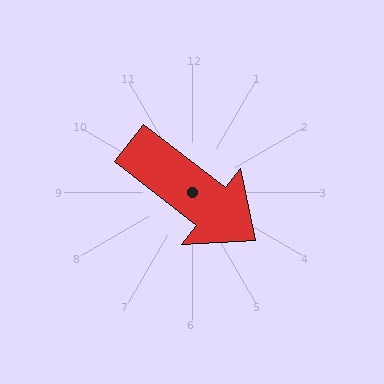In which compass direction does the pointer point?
Southeast.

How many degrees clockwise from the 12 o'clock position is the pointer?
Approximately 128 degrees.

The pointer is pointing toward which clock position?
Roughly 4 o'clock.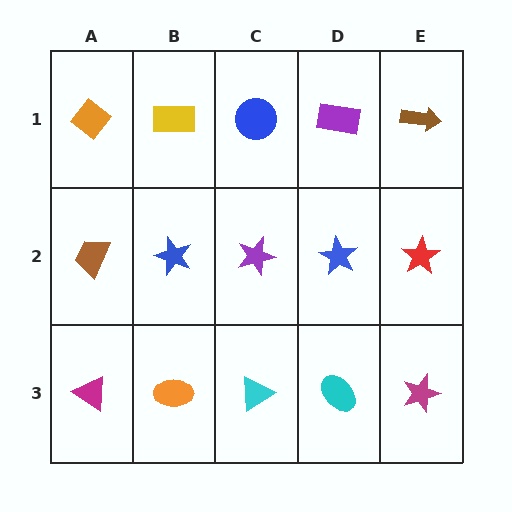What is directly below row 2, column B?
An orange ellipse.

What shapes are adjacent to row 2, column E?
A brown arrow (row 1, column E), a magenta star (row 3, column E), a blue star (row 2, column D).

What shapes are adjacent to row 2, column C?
A blue circle (row 1, column C), a cyan triangle (row 3, column C), a blue star (row 2, column B), a blue star (row 2, column D).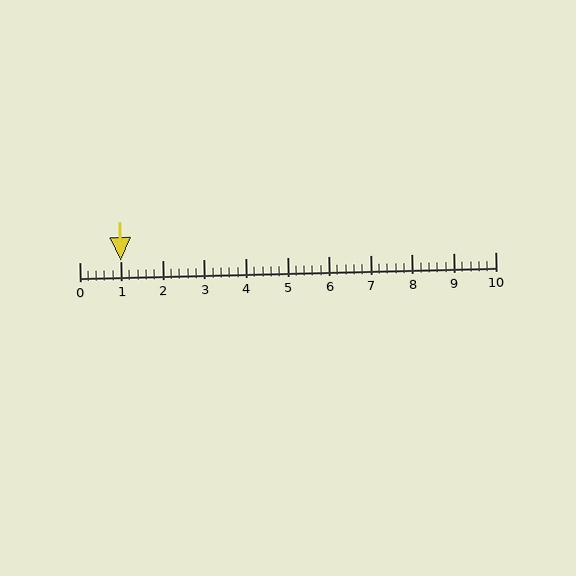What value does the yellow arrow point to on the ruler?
The yellow arrow points to approximately 1.0.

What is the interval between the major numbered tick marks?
The major tick marks are spaced 1 units apart.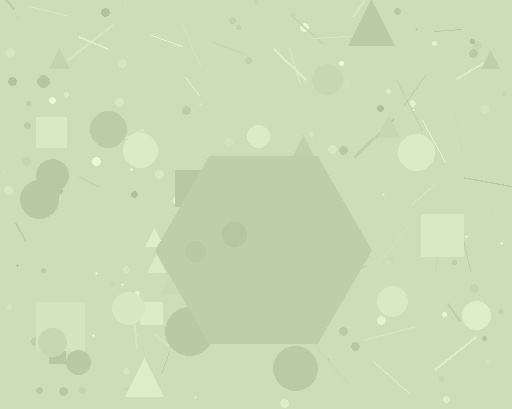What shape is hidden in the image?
A hexagon is hidden in the image.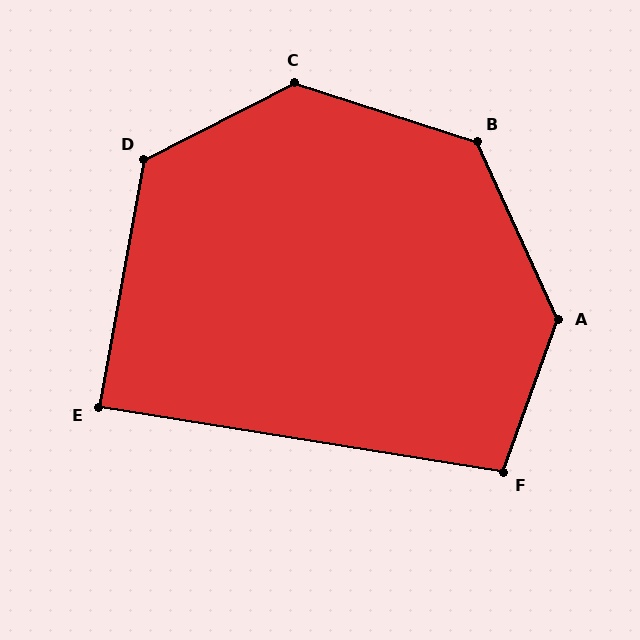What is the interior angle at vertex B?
Approximately 132 degrees (obtuse).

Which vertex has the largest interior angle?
A, at approximately 136 degrees.